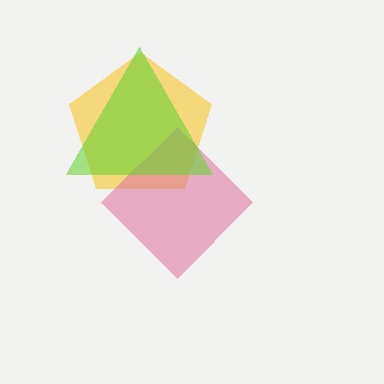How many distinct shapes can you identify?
There are 3 distinct shapes: a yellow pentagon, a pink diamond, a lime triangle.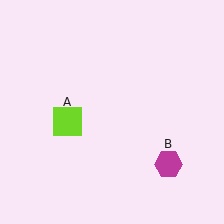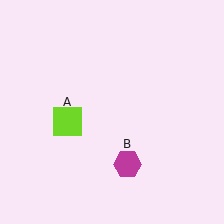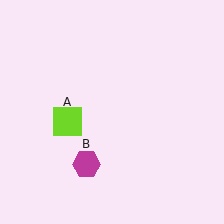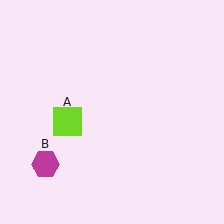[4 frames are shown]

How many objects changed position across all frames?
1 object changed position: magenta hexagon (object B).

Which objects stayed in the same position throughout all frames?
Lime square (object A) remained stationary.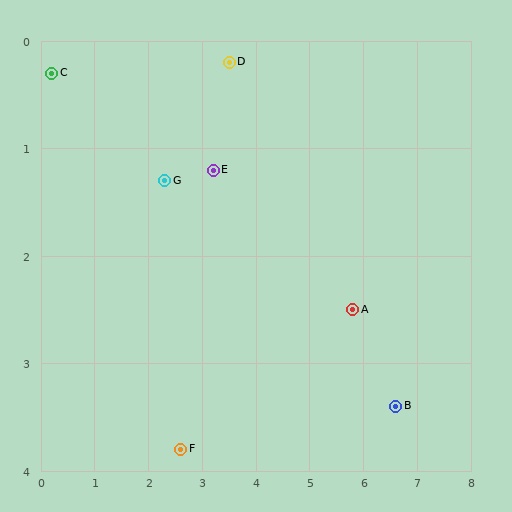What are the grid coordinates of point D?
Point D is at approximately (3.5, 0.2).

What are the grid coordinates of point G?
Point G is at approximately (2.3, 1.3).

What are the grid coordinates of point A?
Point A is at approximately (5.8, 2.5).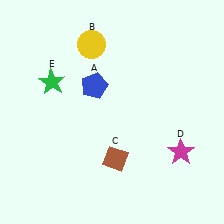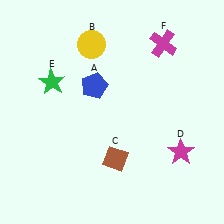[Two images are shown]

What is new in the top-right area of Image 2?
A magenta cross (F) was added in the top-right area of Image 2.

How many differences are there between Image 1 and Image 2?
There is 1 difference between the two images.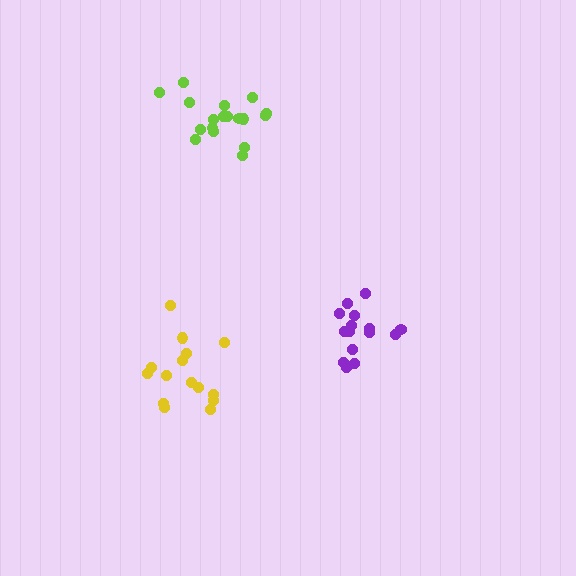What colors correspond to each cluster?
The clusters are colored: purple, lime, yellow.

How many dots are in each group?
Group 1: 15 dots, Group 2: 18 dots, Group 3: 15 dots (48 total).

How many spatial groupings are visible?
There are 3 spatial groupings.